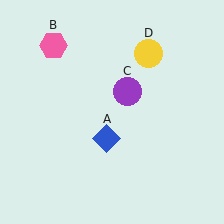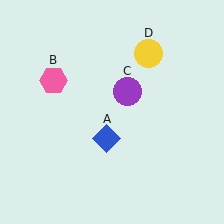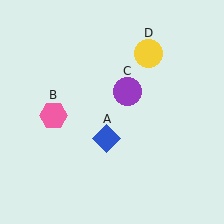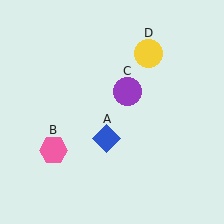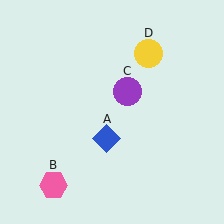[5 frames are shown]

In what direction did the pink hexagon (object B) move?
The pink hexagon (object B) moved down.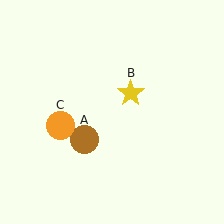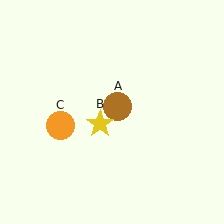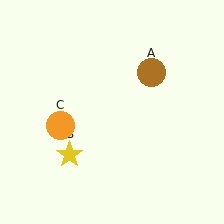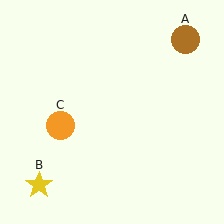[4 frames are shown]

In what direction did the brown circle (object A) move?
The brown circle (object A) moved up and to the right.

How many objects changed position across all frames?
2 objects changed position: brown circle (object A), yellow star (object B).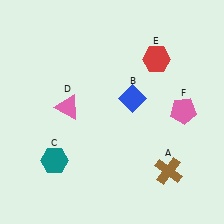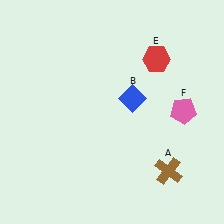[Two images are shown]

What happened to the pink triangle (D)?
The pink triangle (D) was removed in Image 2. It was in the top-left area of Image 1.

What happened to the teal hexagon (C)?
The teal hexagon (C) was removed in Image 2. It was in the bottom-left area of Image 1.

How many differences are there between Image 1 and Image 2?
There are 2 differences between the two images.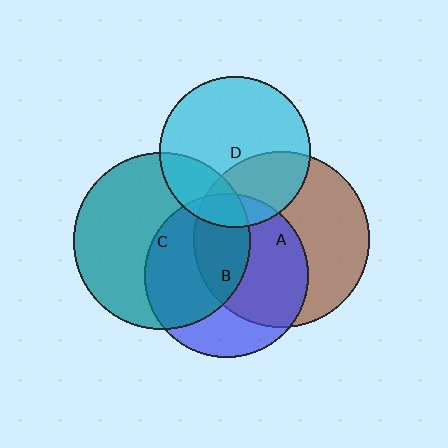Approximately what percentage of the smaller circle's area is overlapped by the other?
Approximately 55%.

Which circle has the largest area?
Circle C (teal).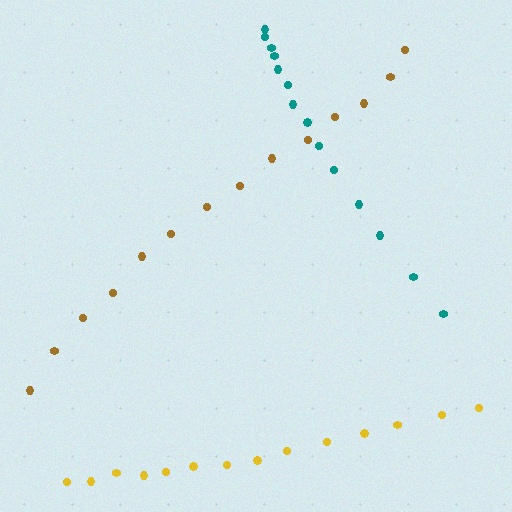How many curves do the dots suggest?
There are 3 distinct paths.